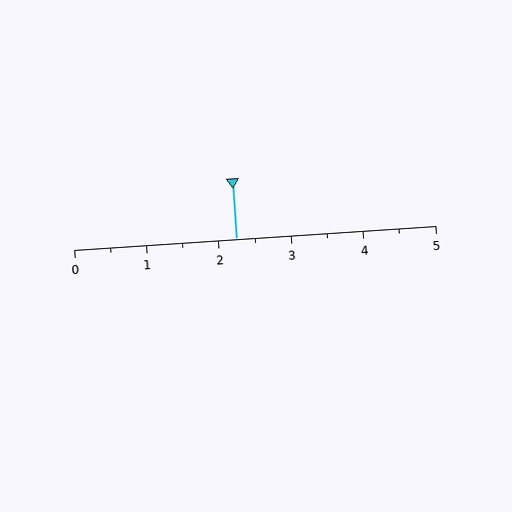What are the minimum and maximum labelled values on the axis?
The axis runs from 0 to 5.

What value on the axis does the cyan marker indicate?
The marker indicates approximately 2.2.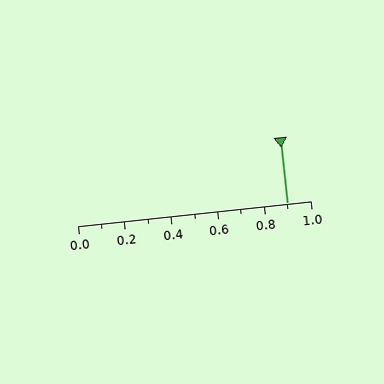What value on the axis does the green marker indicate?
The marker indicates approximately 0.9.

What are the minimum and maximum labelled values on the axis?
The axis runs from 0.0 to 1.0.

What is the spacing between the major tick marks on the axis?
The major ticks are spaced 0.2 apart.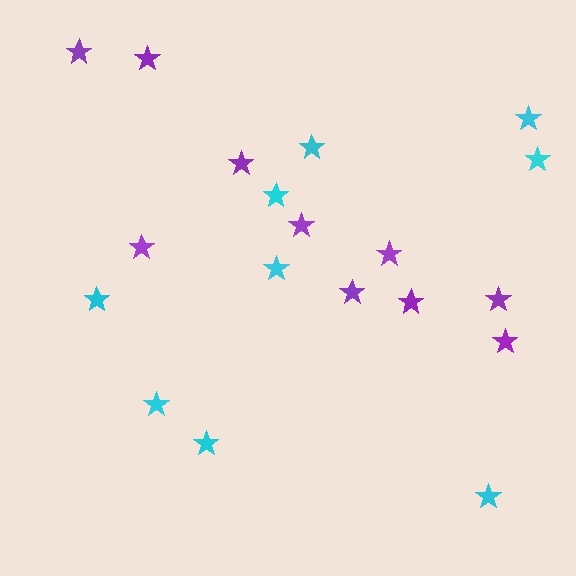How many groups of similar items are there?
There are 2 groups: one group of purple stars (10) and one group of cyan stars (9).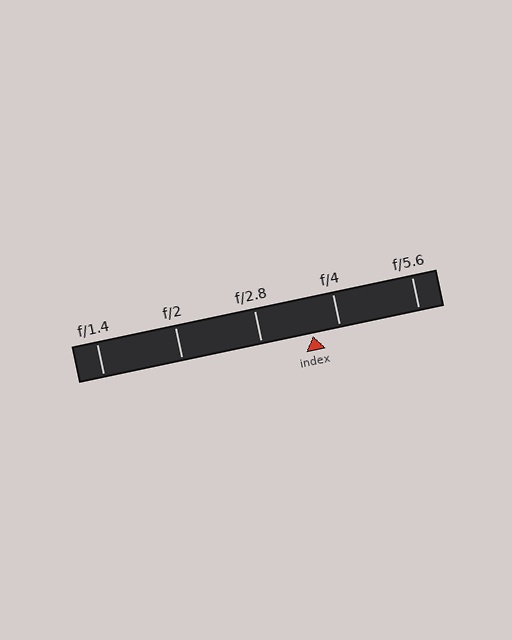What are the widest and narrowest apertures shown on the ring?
The widest aperture shown is f/1.4 and the narrowest is f/5.6.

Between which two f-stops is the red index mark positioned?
The index mark is between f/2.8 and f/4.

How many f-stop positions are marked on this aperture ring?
There are 5 f-stop positions marked.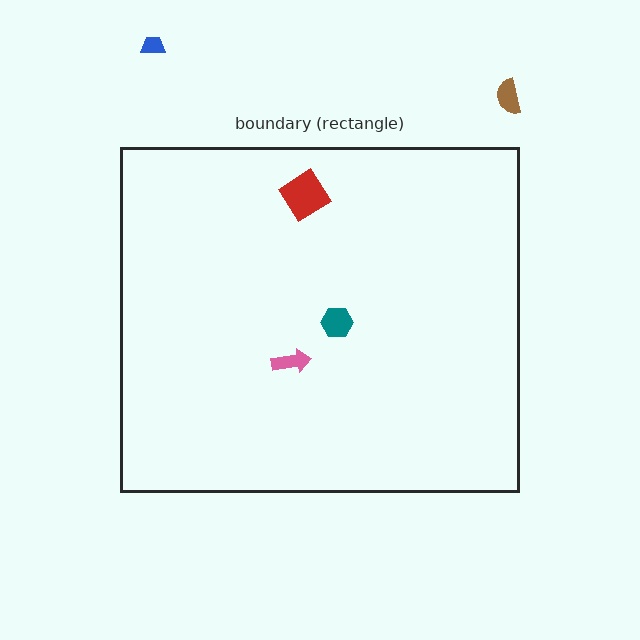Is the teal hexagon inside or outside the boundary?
Inside.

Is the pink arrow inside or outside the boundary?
Inside.